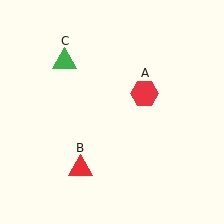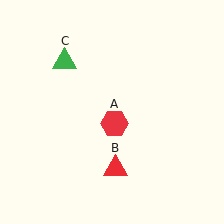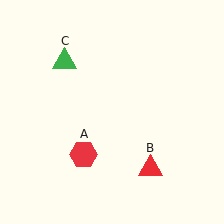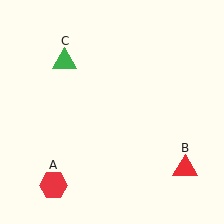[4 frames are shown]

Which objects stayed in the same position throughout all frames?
Green triangle (object C) remained stationary.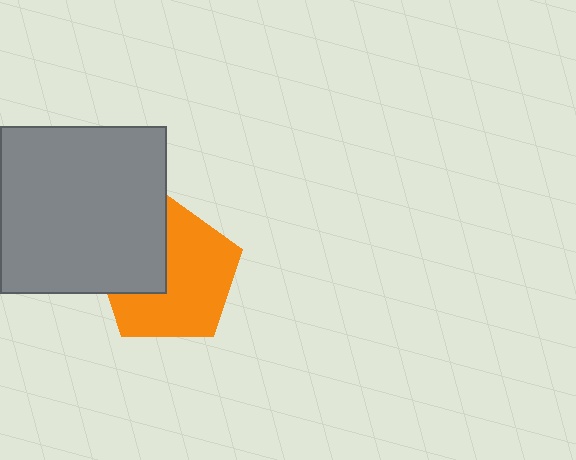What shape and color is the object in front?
The object in front is a gray square.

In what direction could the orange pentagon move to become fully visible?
The orange pentagon could move right. That would shift it out from behind the gray square entirely.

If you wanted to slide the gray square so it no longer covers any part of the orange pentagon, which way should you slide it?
Slide it left — that is the most direct way to separate the two shapes.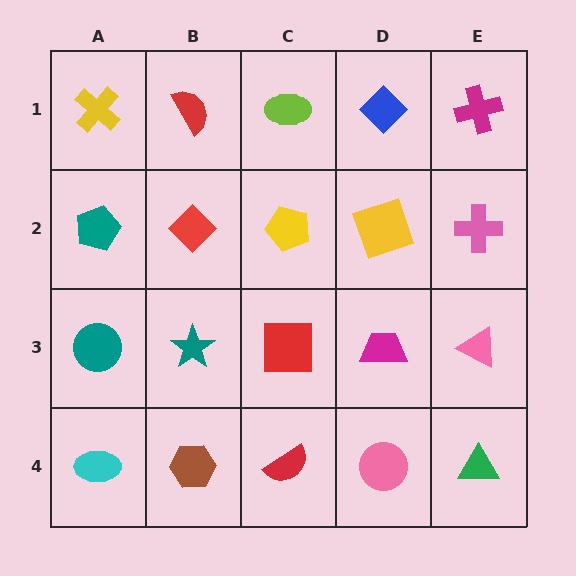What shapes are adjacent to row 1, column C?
A yellow pentagon (row 2, column C), a red semicircle (row 1, column B), a blue diamond (row 1, column D).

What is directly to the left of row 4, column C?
A brown hexagon.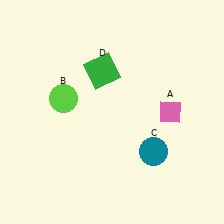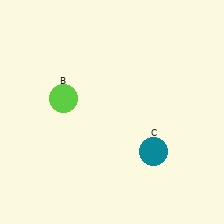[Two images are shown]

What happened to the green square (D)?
The green square (D) was removed in Image 2. It was in the top-left area of Image 1.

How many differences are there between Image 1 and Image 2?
There are 2 differences between the two images.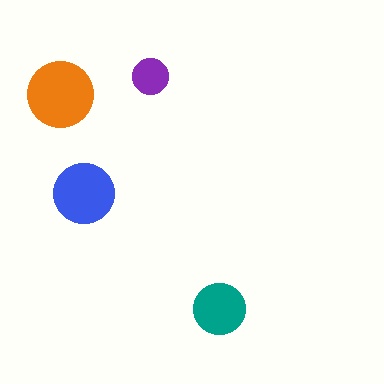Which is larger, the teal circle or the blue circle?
The blue one.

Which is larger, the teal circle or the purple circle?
The teal one.